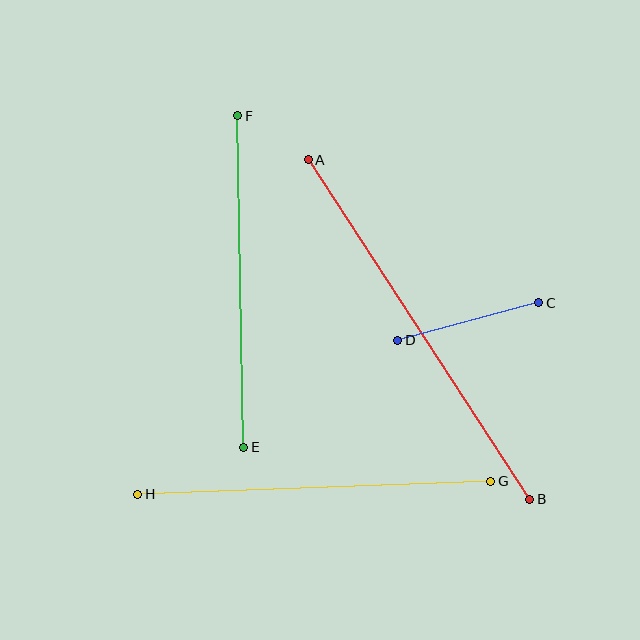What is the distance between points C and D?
The distance is approximately 146 pixels.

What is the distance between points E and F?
The distance is approximately 331 pixels.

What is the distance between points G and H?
The distance is approximately 353 pixels.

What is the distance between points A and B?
The distance is approximately 405 pixels.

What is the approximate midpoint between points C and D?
The midpoint is at approximately (468, 321) pixels.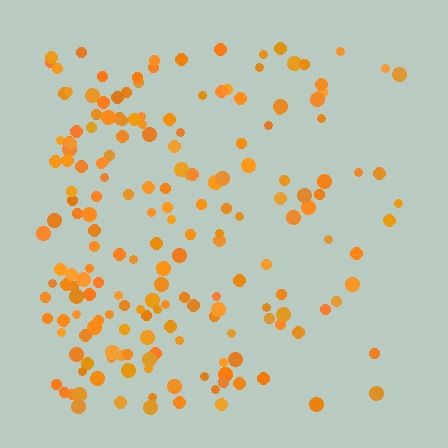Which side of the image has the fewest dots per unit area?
The right.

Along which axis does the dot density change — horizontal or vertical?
Horizontal.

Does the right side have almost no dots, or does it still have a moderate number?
Still a moderate number, just noticeably fewer than the left.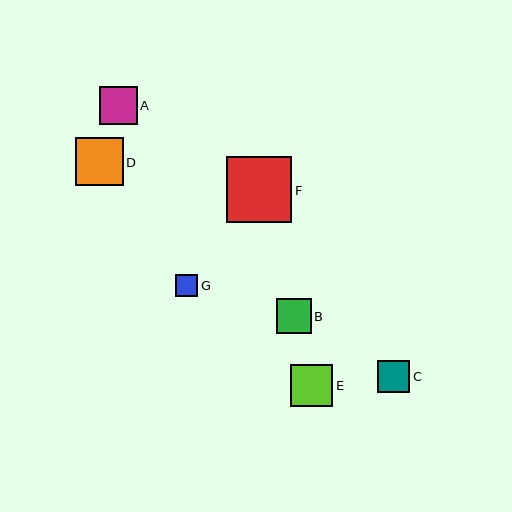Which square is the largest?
Square F is the largest with a size of approximately 65 pixels.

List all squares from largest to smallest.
From largest to smallest: F, D, E, A, B, C, G.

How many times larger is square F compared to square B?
Square F is approximately 1.9 times the size of square B.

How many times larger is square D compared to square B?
Square D is approximately 1.4 times the size of square B.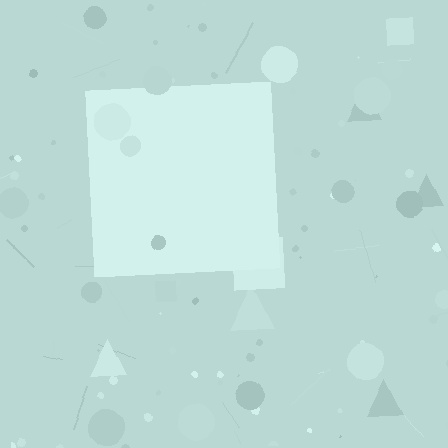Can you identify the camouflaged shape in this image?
The camouflaged shape is a square.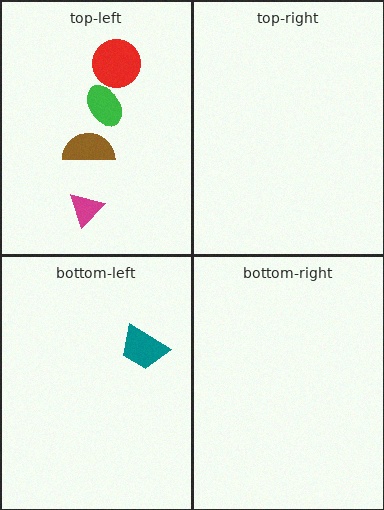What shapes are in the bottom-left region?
The teal trapezoid.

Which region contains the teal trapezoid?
The bottom-left region.